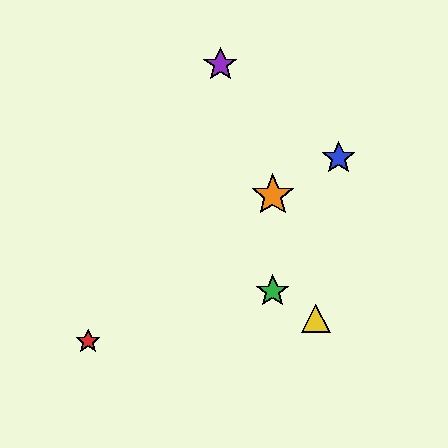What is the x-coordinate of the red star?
The red star is at x≈88.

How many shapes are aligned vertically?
2 shapes (the green star, the orange star) are aligned vertically.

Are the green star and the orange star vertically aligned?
Yes, both are at x≈273.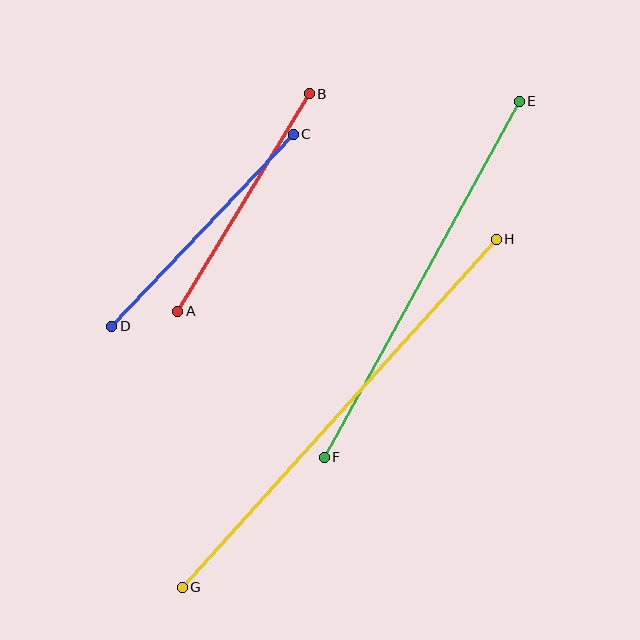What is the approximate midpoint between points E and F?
The midpoint is at approximately (422, 279) pixels.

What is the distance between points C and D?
The distance is approximately 264 pixels.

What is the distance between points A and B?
The distance is approximately 255 pixels.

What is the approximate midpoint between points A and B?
The midpoint is at approximately (243, 203) pixels.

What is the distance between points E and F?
The distance is approximately 406 pixels.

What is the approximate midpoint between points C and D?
The midpoint is at approximately (202, 230) pixels.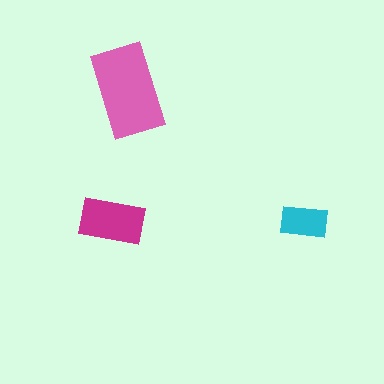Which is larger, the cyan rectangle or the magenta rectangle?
The magenta one.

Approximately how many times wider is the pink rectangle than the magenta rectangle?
About 1.5 times wider.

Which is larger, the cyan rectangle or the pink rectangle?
The pink one.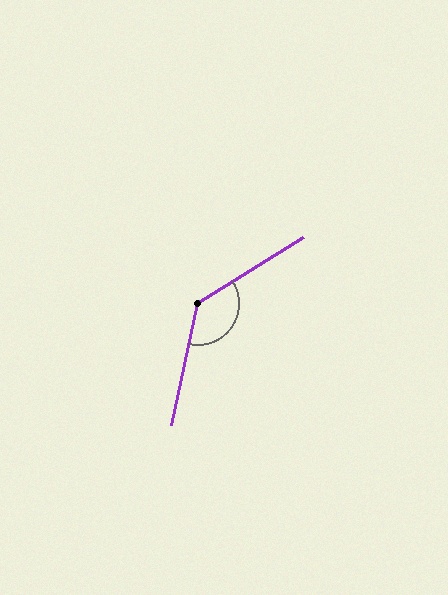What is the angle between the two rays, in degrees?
Approximately 134 degrees.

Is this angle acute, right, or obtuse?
It is obtuse.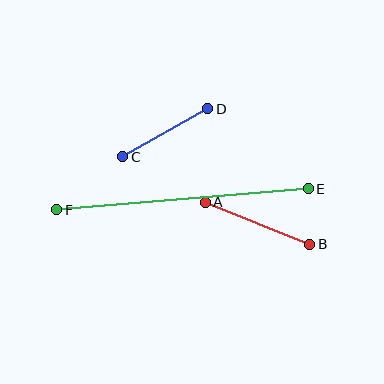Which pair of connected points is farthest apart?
Points E and F are farthest apart.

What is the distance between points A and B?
The distance is approximately 112 pixels.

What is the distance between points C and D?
The distance is approximately 98 pixels.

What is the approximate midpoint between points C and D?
The midpoint is at approximately (165, 133) pixels.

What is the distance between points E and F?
The distance is approximately 252 pixels.